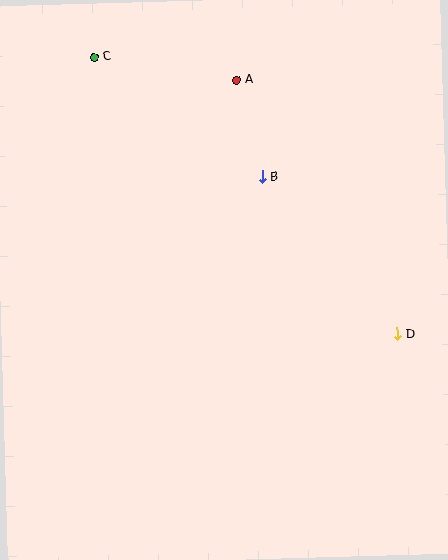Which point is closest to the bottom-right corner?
Point D is closest to the bottom-right corner.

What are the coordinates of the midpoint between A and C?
The midpoint between A and C is at (166, 68).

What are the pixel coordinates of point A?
Point A is at (237, 80).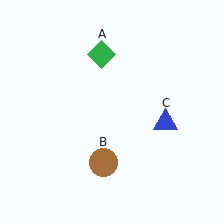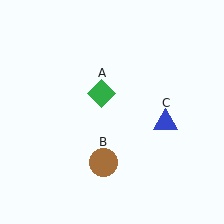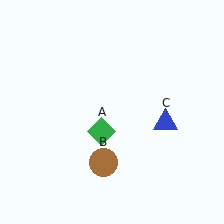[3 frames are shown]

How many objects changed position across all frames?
1 object changed position: green diamond (object A).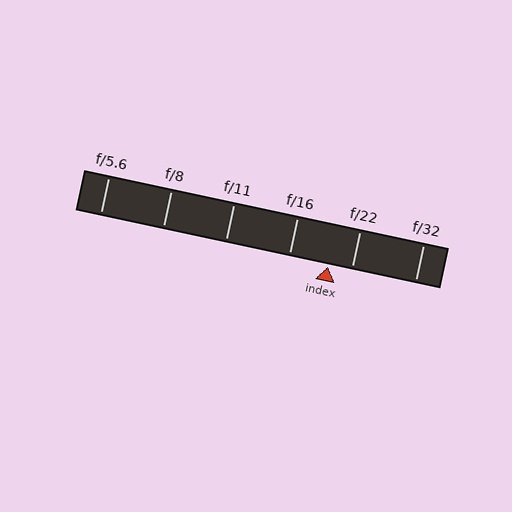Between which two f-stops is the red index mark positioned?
The index mark is between f/16 and f/22.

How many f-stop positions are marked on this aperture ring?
There are 6 f-stop positions marked.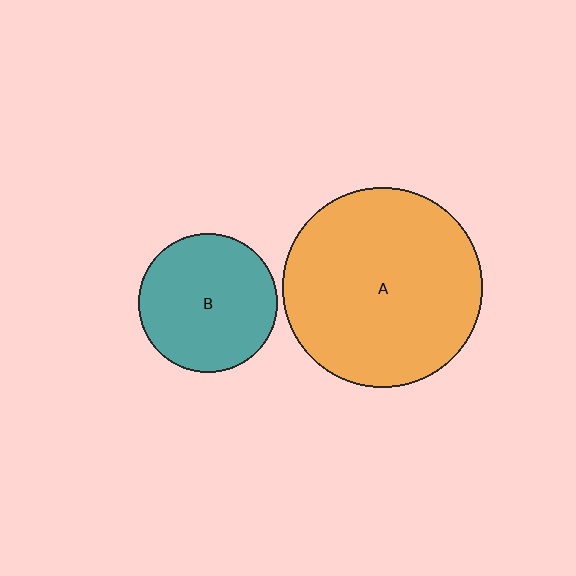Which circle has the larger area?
Circle A (orange).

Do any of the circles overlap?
No, none of the circles overlap.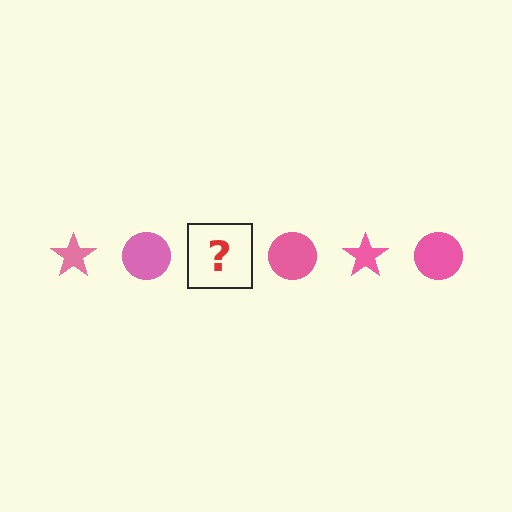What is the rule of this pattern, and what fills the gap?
The rule is that the pattern cycles through star, circle shapes in pink. The gap should be filled with a pink star.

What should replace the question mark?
The question mark should be replaced with a pink star.